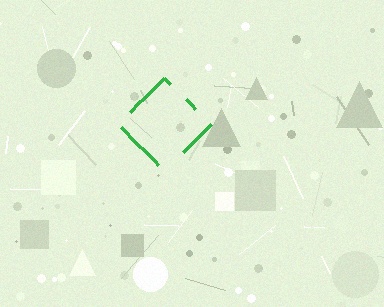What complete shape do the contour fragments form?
The contour fragments form a diamond.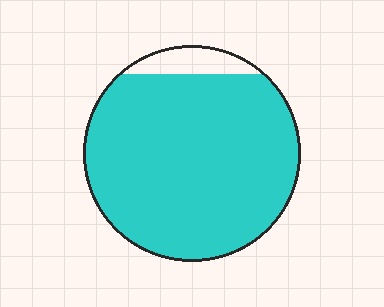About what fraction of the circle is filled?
About nine tenths (9/10).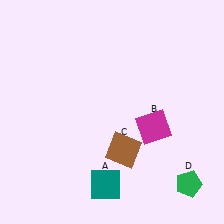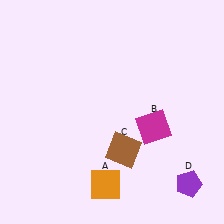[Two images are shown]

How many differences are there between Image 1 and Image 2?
There are 2 differences between the two images.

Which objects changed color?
A changed from teal to orange. D changed from green to purple.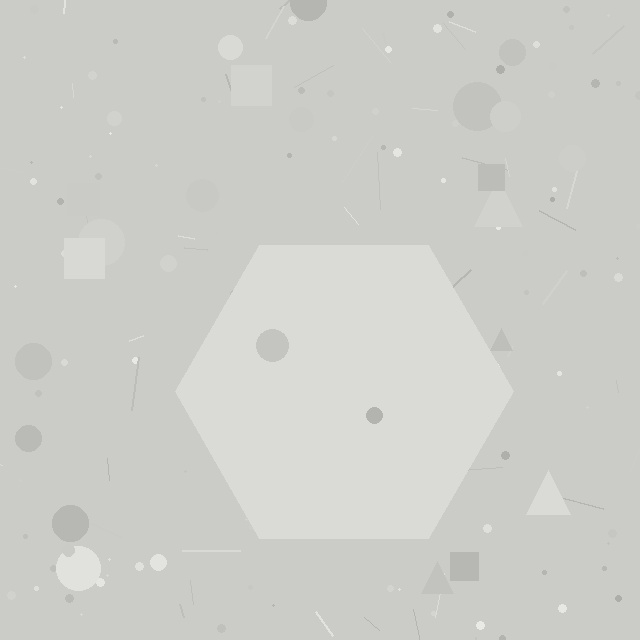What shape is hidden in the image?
A hexagon is hidden in the image.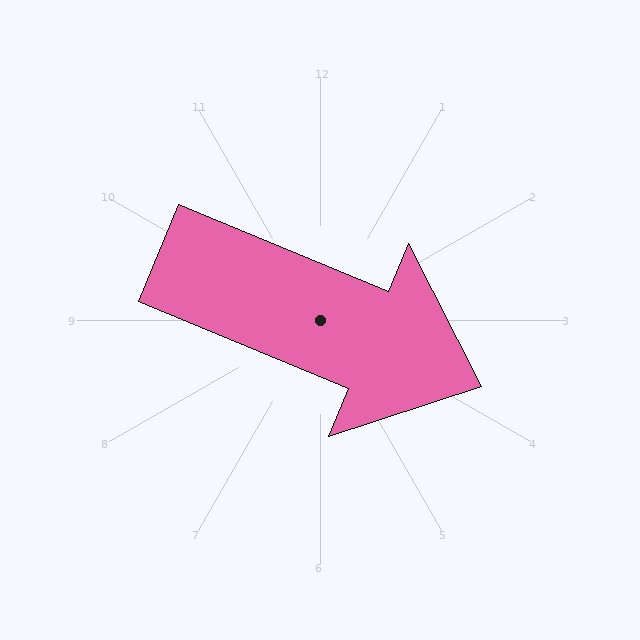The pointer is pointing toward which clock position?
Roughly 4 o'clock.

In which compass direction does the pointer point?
East.